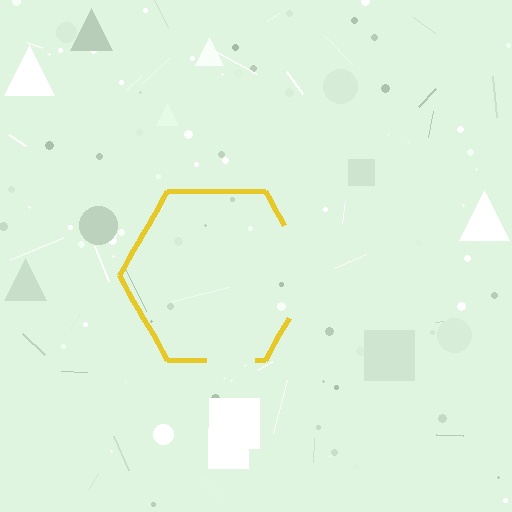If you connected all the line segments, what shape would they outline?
They would outline a hexagon.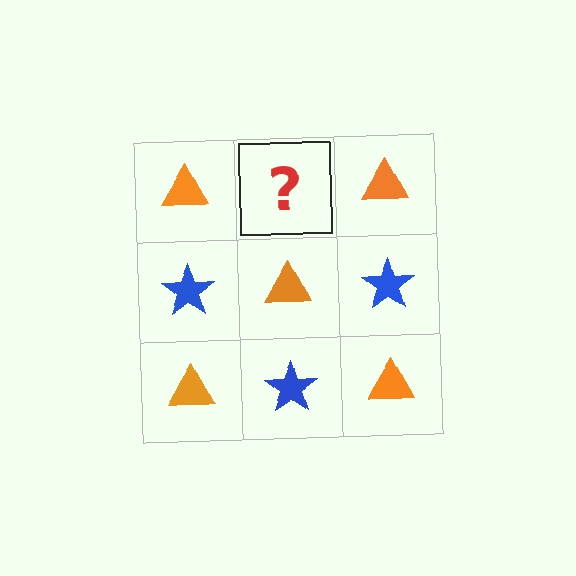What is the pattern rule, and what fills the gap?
The rule is that it alternates orange triangle and blue star in a checkerboard pattern. The gap should be filled with a blue star.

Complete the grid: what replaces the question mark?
The question mark should be replaced with a blue star.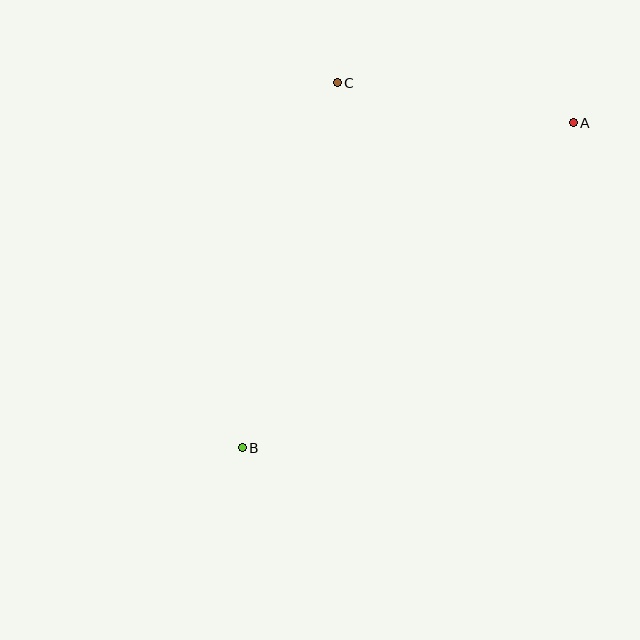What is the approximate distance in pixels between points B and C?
The distance between B and C is approximately 377 pixels.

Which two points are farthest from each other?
Points A and B are farthest from each other.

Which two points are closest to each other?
Points A and C are closest to each other.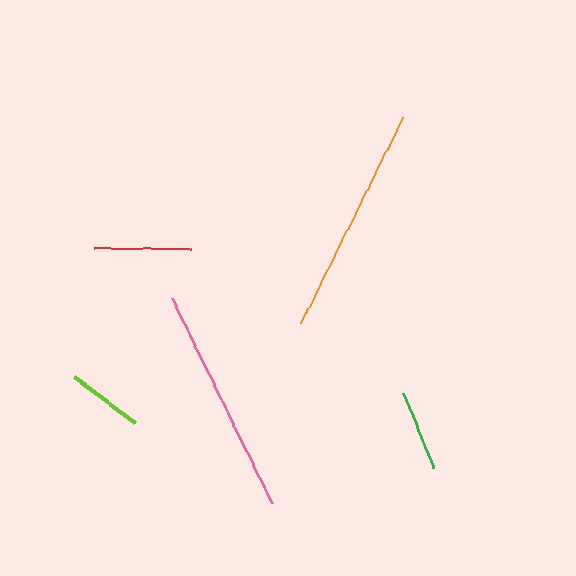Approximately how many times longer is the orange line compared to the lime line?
The orange line is approximately 3.0 times the length of the lime line.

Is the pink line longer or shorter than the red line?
The pink line is longer than the red line.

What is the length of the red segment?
The red segment is approximately 97 pixels long.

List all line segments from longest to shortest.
From longest to shortest: orange, pink, red, green, lime.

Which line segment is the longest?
The orange line is the longest at approximately 230 pixels.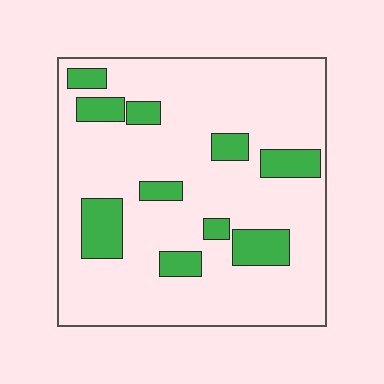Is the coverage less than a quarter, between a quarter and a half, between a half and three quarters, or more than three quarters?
Less than a quarter.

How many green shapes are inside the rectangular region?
10.